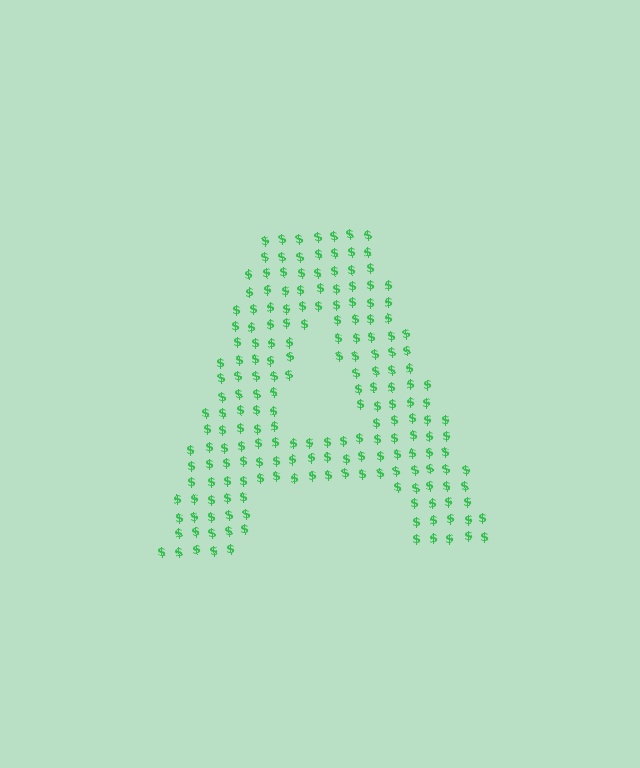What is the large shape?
The large shape is the letter A.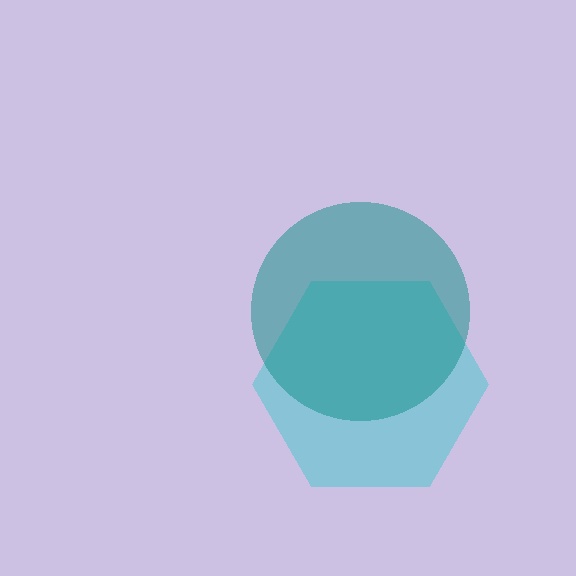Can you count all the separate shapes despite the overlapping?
Yes, there are 2 separate shapes.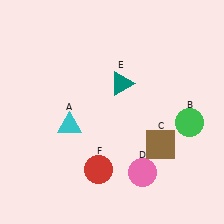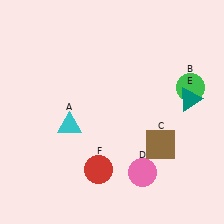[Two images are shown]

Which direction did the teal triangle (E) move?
The teal triangle (E) moved right.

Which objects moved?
The objects that moved are: the green circle (B), the teal triangle (E).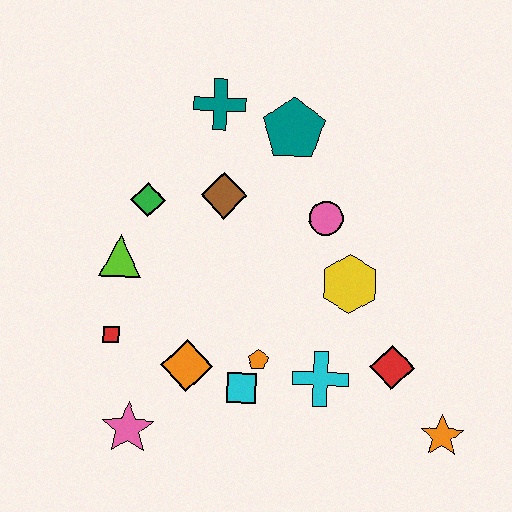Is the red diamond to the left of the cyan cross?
No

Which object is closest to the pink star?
The orange diamond is closest to the pink star.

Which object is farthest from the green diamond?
The orange star is farthest from the green diamond.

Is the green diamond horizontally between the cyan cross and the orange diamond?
No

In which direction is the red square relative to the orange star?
The red square is to the left of the orange star.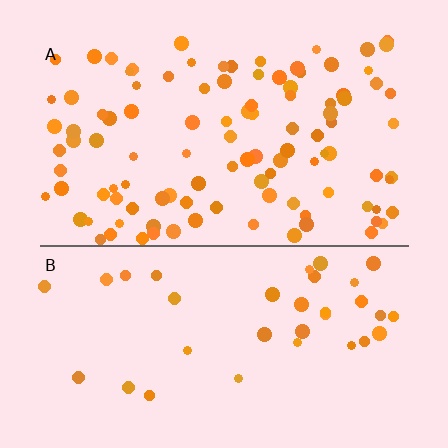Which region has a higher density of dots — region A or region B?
A (the top).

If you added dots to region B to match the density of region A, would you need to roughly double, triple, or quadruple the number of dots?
Approximately triple.